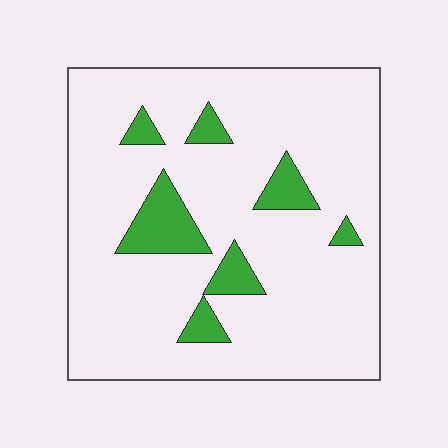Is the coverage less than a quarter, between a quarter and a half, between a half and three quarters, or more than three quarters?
Less than a quarter.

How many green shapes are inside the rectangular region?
7.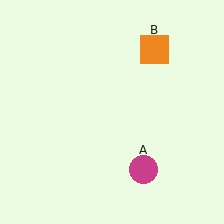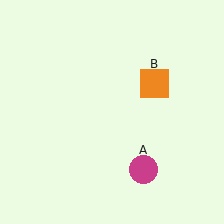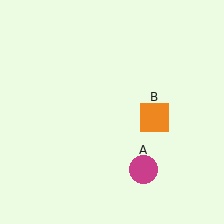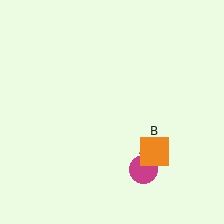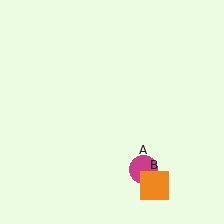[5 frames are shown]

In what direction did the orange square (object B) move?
The orange square (object B) moved down.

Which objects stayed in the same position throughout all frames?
Magenta circle (object A) remained stationary.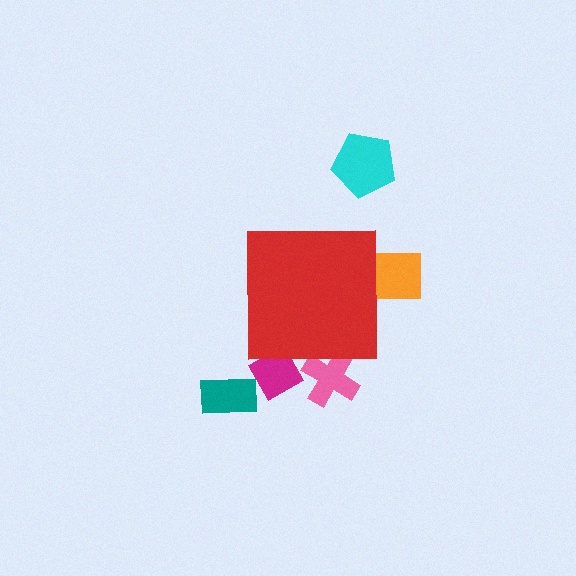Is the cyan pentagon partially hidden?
No, the cyan pentagon is fully visible.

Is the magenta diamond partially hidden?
Yes, the magenta diamond is partially hidden behind the red square.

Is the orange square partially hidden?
Yes, the orange square is partially hidden behind the red square.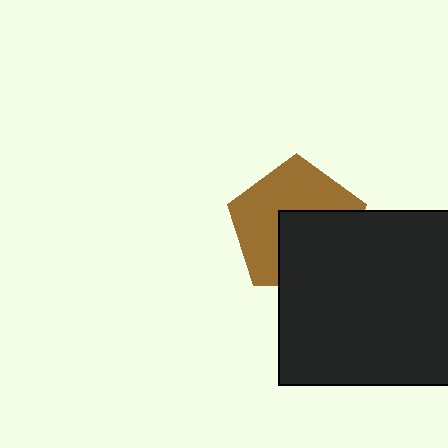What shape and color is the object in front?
The object in front is a black square.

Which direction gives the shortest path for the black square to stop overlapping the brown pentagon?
Moving toward the lower-right gives the shortest separation.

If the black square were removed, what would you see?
You would see the complete brown pentagon.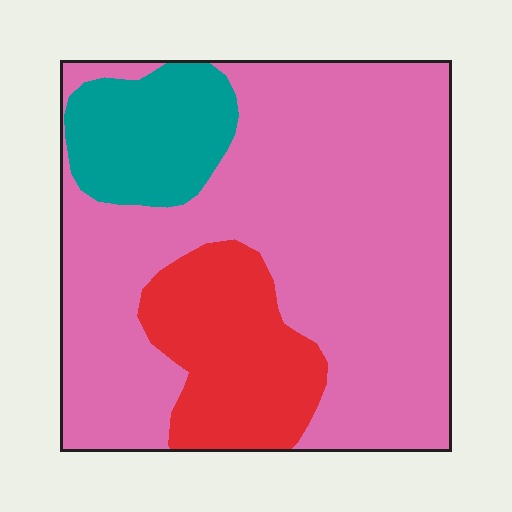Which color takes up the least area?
Teal, at roughly 15%.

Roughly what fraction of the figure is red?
Red takes up less than a quarter of the figure.